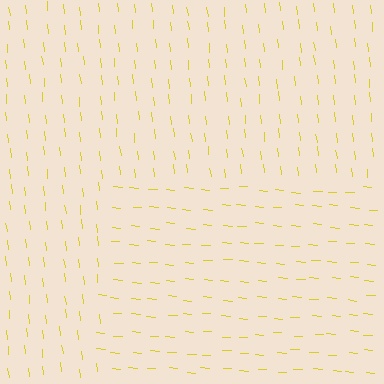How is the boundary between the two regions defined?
The boundary is defined purely by a change in line orientation (approximately 78 degrees difference). All lines are the same color and thickness.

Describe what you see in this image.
The image is filled with small yellow line segments. A rectangle region in the image has lines oriented differently from the surrounding lines, creating a visible texture boundary.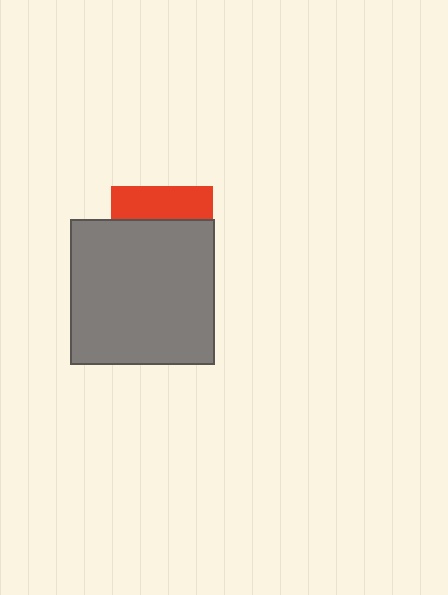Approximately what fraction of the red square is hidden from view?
Roughly 67% of the red square is hidden behind the gray square.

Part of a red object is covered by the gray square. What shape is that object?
It is a square.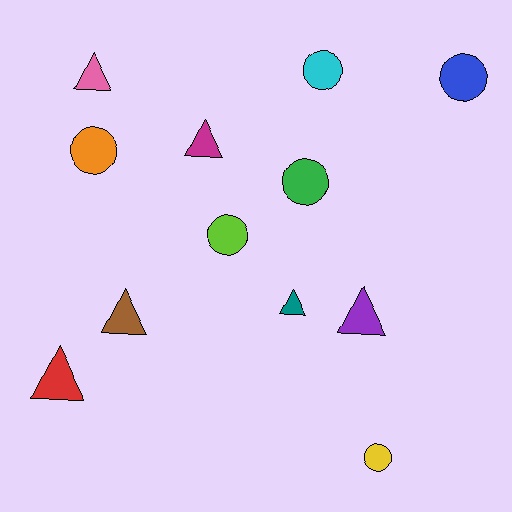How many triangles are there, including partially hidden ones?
There are 6 triangles.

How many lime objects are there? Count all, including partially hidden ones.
There is 1 lime object.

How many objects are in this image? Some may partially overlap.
There are 12 objects.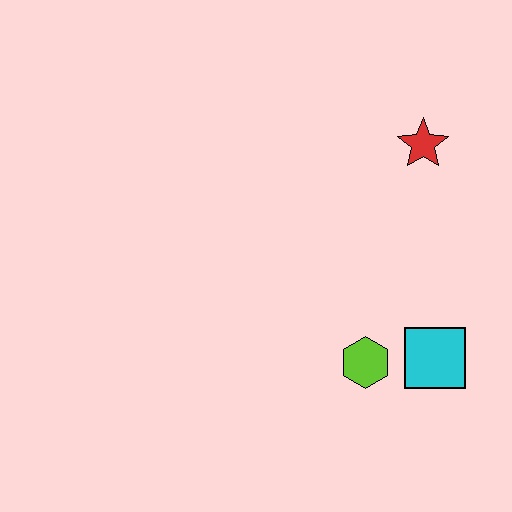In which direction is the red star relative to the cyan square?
The red star is above the cyan square.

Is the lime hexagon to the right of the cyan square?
No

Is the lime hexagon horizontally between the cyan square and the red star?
No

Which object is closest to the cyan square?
The lime hexagon is closest to the cyan square.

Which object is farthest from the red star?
The lime hexagon is farthest from the red star.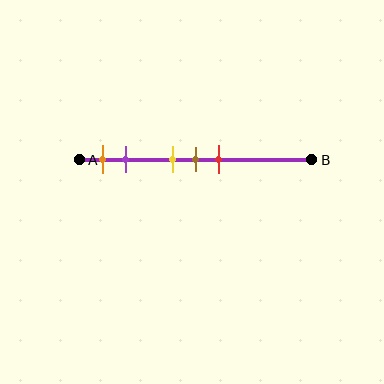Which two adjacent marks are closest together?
The yellow and brown marks are the closest adjacent pair.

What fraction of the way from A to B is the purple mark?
The purple mark is approximately 20% (0.2) of the way from A to B.